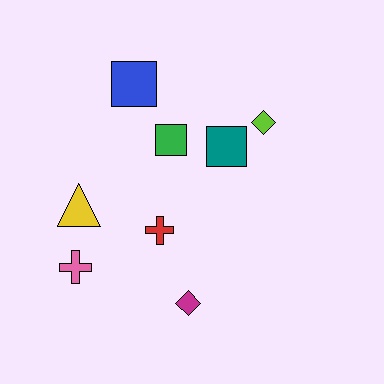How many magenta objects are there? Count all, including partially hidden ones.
There is 1 magenta object.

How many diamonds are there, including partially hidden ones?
There are 2 diamonds.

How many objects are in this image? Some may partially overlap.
There are 8 objects.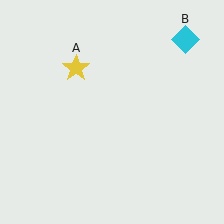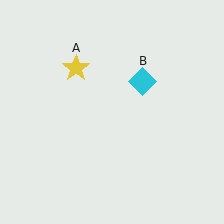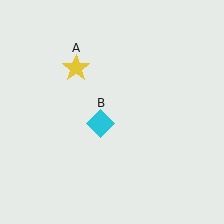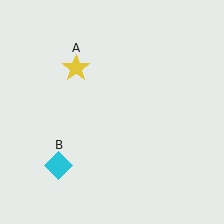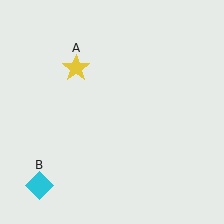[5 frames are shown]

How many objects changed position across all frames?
1 object changed position: cyan diamond (object B).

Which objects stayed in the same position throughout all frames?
Yellow star (object A) remained stationary.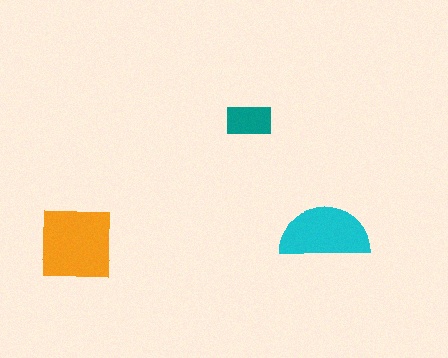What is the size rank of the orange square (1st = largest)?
1st.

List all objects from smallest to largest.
The teal rectangle, the cyan semicircle, the orange square.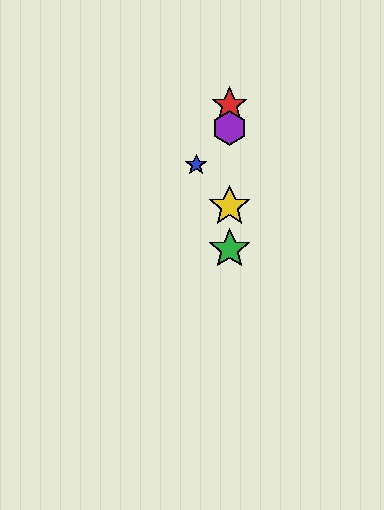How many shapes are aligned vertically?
4 shapes (the red star, the green star, the yellow star, the purple hexagon) are aligned vertically.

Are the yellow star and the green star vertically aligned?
Yes, both are at x≈230.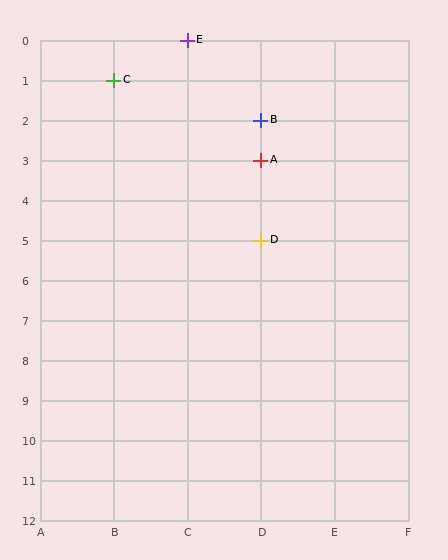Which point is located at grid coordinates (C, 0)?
Point E is at (C, 0).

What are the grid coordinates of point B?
Point B is at grid coordinates (D, 2).